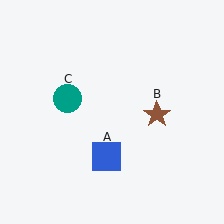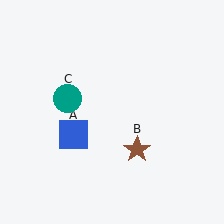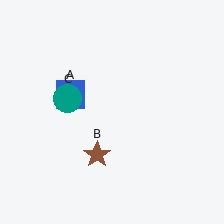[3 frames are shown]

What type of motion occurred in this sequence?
The blue square (object A), brown star (object B) rotated clockwise around the center of the scene.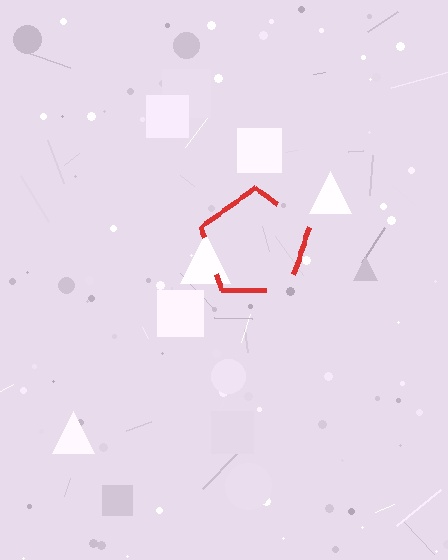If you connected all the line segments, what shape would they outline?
They would outline a pentagon.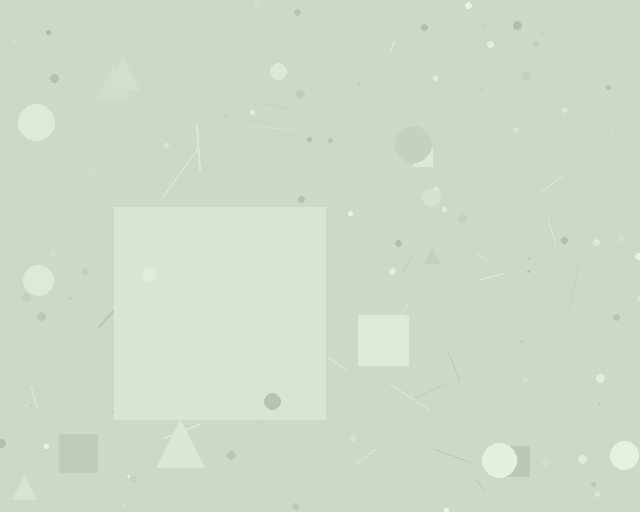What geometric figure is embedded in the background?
A square is embedded in the background.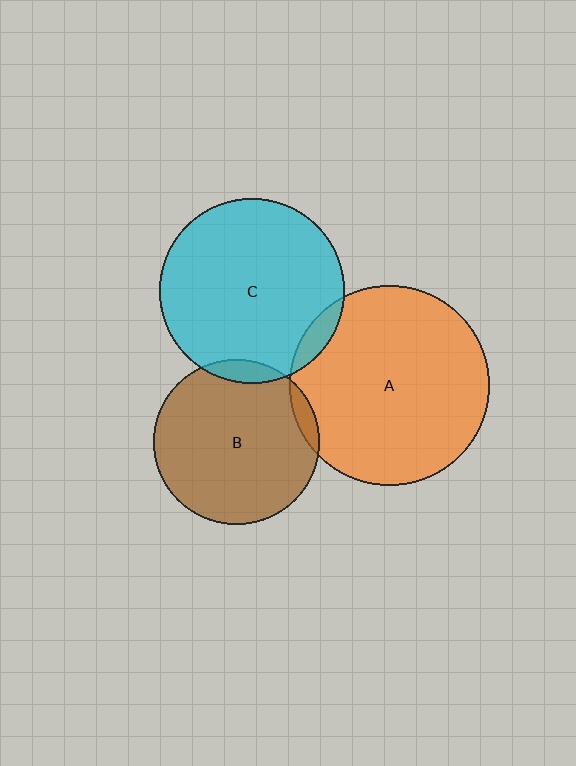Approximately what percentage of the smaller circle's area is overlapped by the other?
Approximately 5%.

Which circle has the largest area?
Circle A (orange).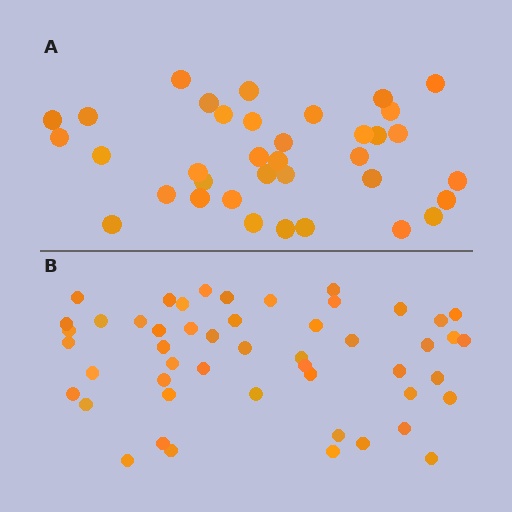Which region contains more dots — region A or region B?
Region B (the bottom region) has more dots.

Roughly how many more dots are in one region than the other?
Region B has approximately 15 more dots than region A.